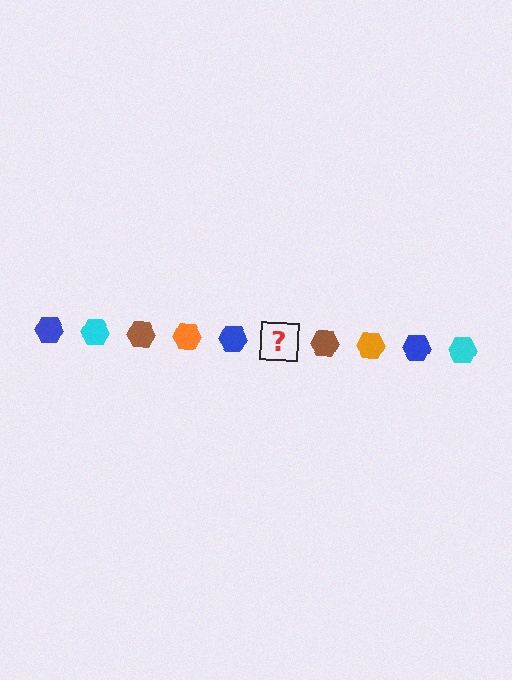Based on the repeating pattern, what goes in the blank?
The blank should be a cyan hexagon.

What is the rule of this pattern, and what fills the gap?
The rule is that the pattern cycles through blue, cyan, brown, orange hexagons. The gap should be filled with a cyan hexagon.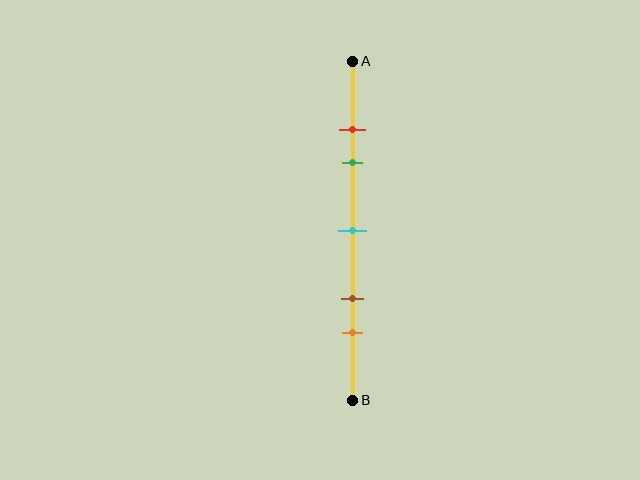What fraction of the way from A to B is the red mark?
The red mark is approximately 20% (0.2) of the way from A to B.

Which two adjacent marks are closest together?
The red and green marks are the closest adjacent pair.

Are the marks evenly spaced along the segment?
No, the marks are not evenly spaced.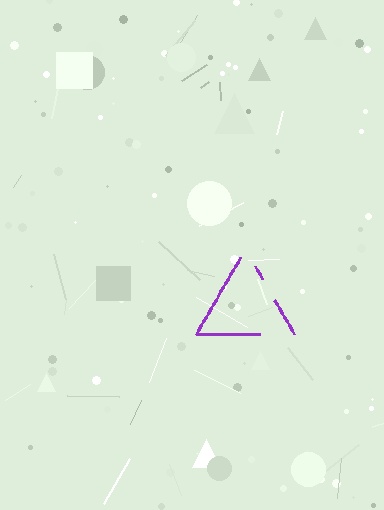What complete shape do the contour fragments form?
The contour fragments form a triangle.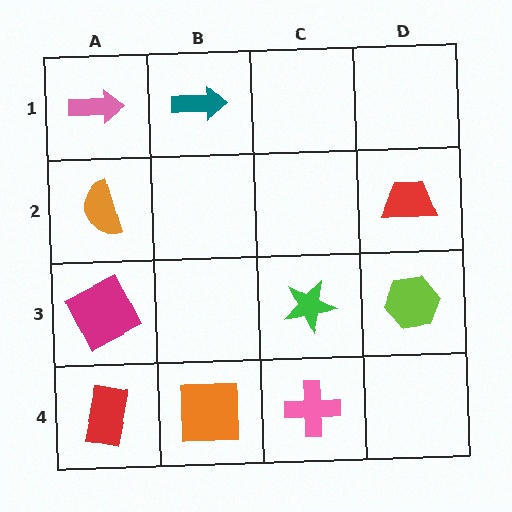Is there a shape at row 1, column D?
No, that cell is empty.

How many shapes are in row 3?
3 shapes.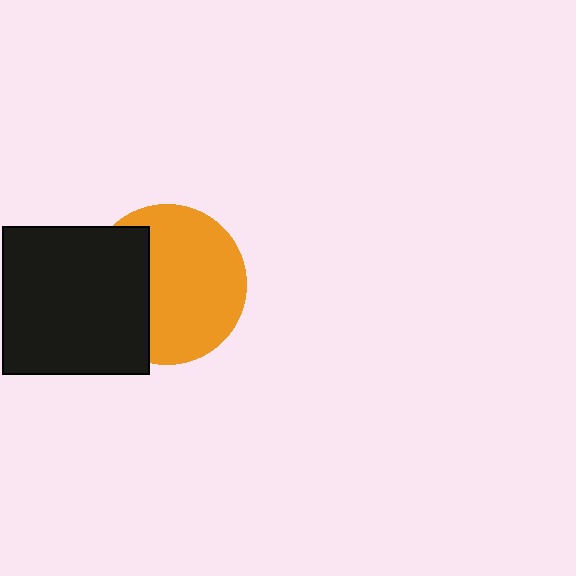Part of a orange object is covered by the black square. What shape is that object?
It is a circle.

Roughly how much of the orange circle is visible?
Most of it is visible (roughly 66%).